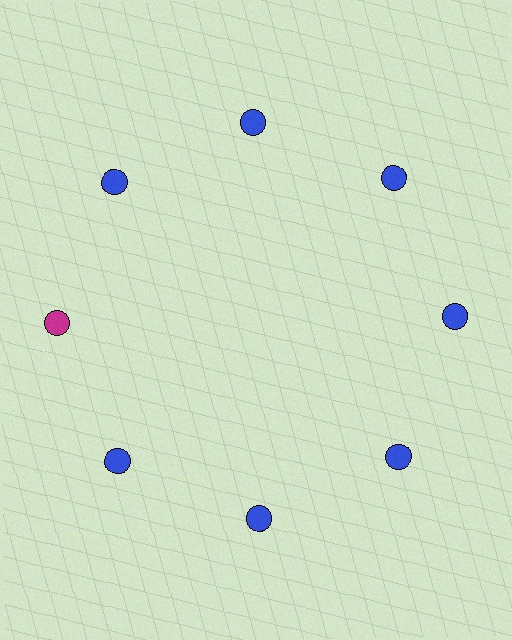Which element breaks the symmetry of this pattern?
The magenta circle at roughly the 9 o'clock position breaks the symmetry. All other shapes are blue circles.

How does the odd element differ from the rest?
It has a different color: magenta instead of blue.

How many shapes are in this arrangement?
There are 8 shapes arranged in a ring pattern.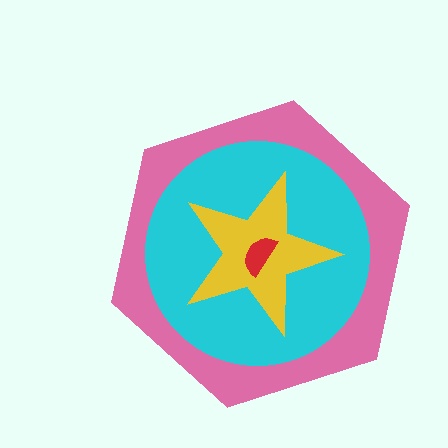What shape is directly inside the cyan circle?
The yellow star.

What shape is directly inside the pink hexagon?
The cyan circle.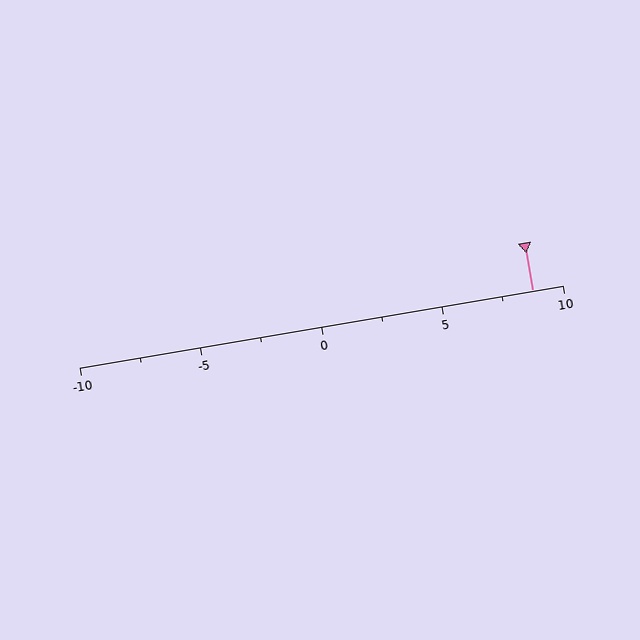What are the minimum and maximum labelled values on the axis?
The axis runs from -10 to 10.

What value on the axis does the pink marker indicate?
The marker indicates approximately 8.8.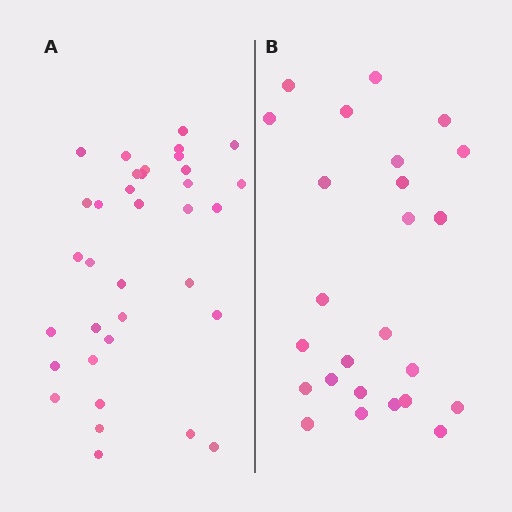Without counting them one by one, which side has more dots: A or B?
Region A (the left region) has more dots.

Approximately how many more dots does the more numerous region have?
Region A has roughly 10 or so more dots than region B.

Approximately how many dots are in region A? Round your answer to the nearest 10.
About 40 dots. (The exact count is 35, which rounds to 40.)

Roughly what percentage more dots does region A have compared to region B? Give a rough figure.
About 40% more.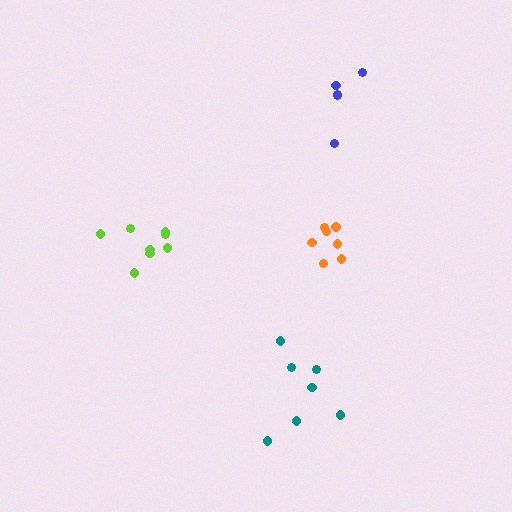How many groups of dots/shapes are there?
There are 4 groups.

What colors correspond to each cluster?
The clusters are colored: lime, teal, orange, blue.